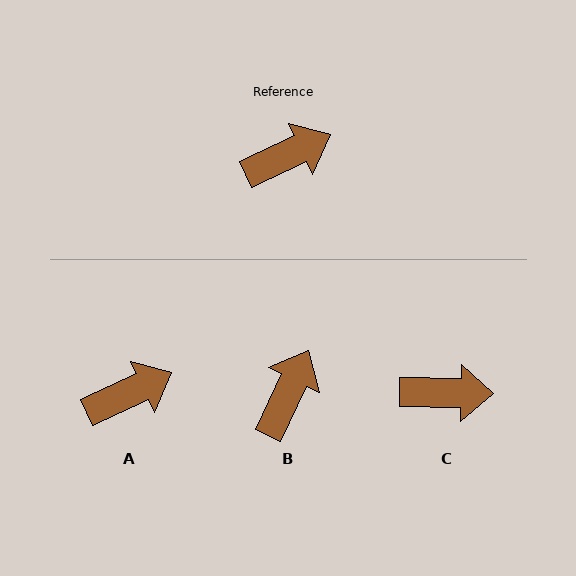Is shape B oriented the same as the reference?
No, it is off by about 40 degrees.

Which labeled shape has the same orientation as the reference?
A.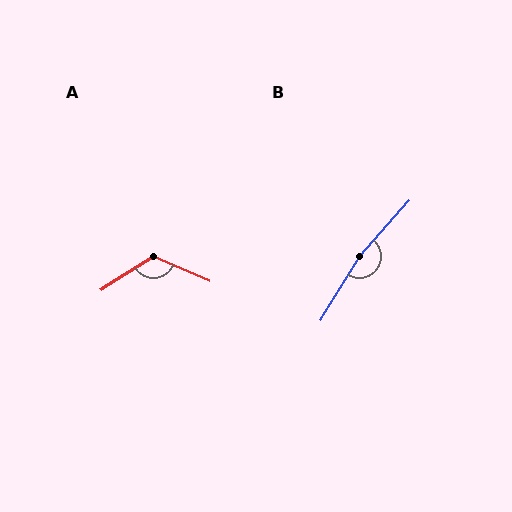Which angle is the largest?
B, at approximately 169 degrees.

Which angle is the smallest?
A, at approximately 124 degrees.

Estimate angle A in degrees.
Approximately 124 degrees.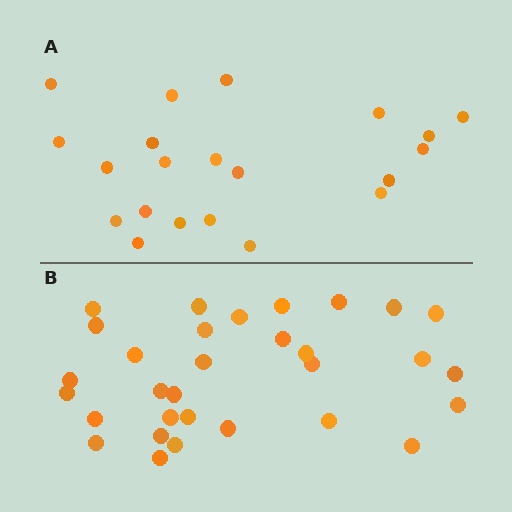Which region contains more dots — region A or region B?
Region B (the bottom region) has more dots.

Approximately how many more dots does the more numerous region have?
Region B has roughly 10 or so more dots than region A.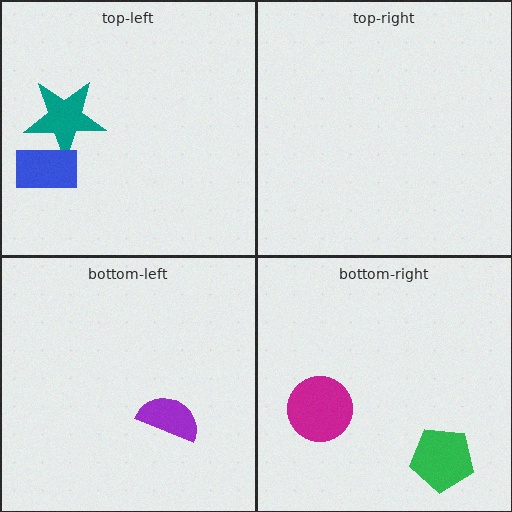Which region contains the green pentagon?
The bottom-right region.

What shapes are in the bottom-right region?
The green pentagon, the magenta circle.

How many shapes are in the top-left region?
2.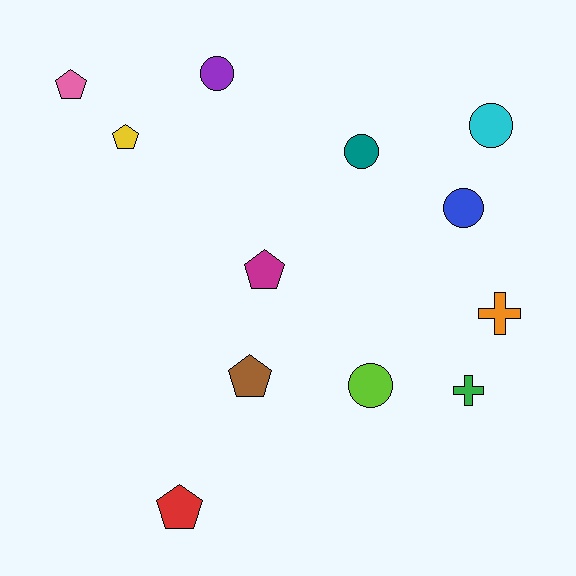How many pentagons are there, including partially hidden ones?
There are 5 pentagons.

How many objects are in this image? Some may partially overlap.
There are 12 objects.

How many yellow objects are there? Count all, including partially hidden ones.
There is 1 yellow object.